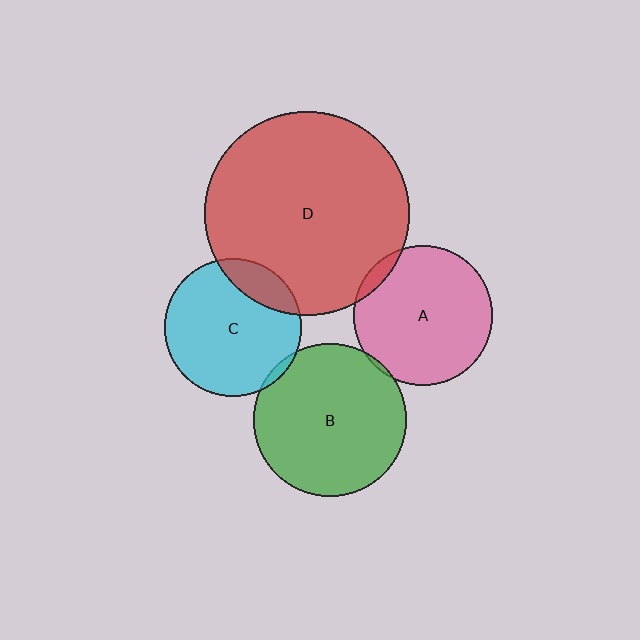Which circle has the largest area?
Circle D (red).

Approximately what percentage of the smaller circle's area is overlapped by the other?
Approximately 5%.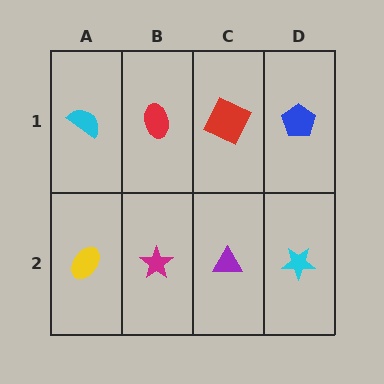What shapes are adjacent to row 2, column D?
A blue pentagon (row 1, column D), a purple triangle (row 2, column C).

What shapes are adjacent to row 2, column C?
A red square (row 1, column C), a magenta star (row 2, column B), a cyan star (row 2, column D).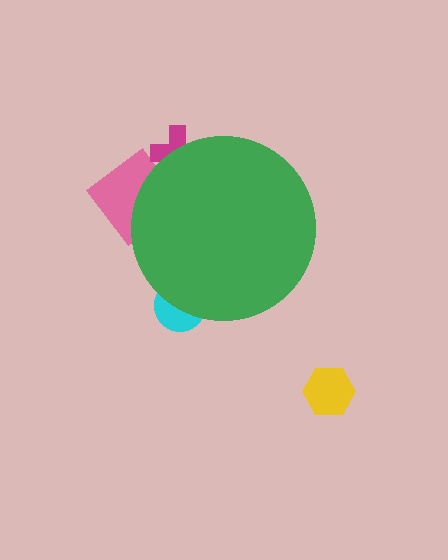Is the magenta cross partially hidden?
Yes, the magenta cross is partially hidden behind the green circle.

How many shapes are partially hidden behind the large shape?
3 shapes are partially hidden.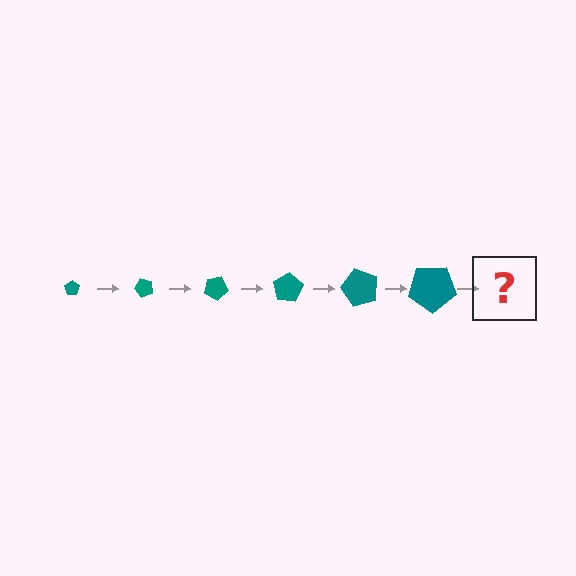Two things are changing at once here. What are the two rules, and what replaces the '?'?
The two rules are that the pentagon grows larger each step and it rotates 50 degrees each step. The '?' should be a pentagon, larger than the previous one and rotated 300 degrees from the start.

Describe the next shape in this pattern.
It should be a pentagon, larger than the previous one and rotated 300 degrees from the start.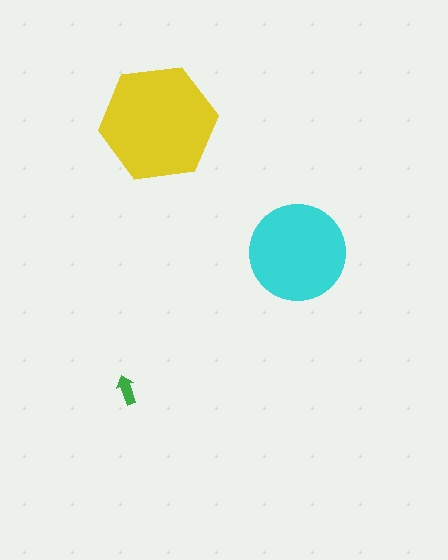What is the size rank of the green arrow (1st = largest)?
3rd.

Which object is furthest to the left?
The green arrow is leftmost.